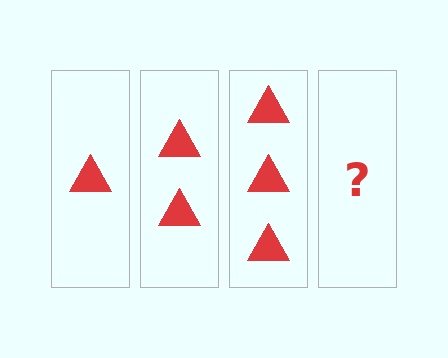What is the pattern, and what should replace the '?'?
The pattern is that each step adds one more triangle. The '?' should be 4 triangles.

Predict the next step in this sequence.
The next step is 4 triangles.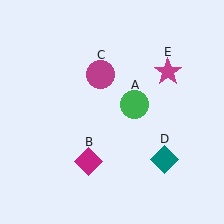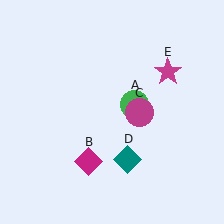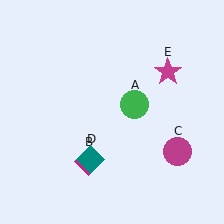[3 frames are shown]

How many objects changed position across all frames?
2 objects changed position: magenta circle (object C), teal diamond (object D).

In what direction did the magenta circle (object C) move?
The magenta circle (object C) moved down and to the right.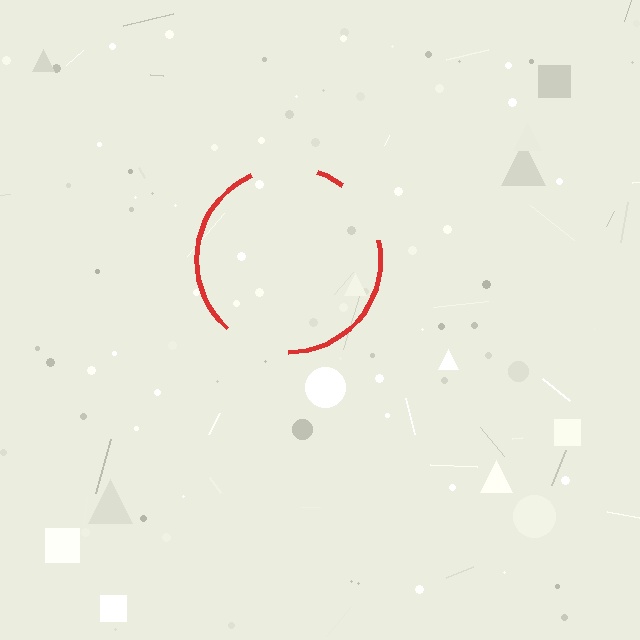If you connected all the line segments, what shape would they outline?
They would outline a circle.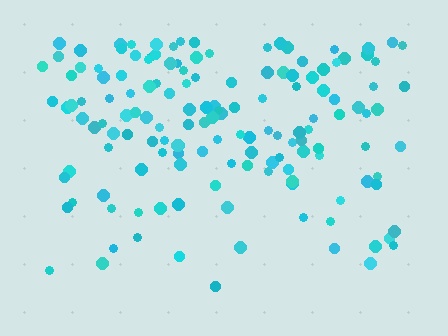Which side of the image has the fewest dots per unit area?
The bottom.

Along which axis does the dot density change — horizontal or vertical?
Vertical.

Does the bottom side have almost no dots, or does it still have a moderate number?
Still a moderate number, just noticeably fewer than the top.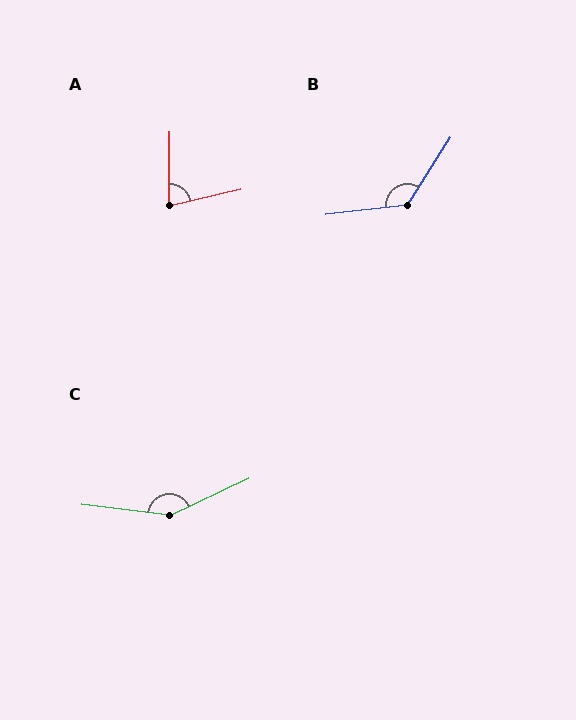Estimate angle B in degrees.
Approximately 129 degrees.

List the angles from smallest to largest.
A (77°), B (129°), C (147°).